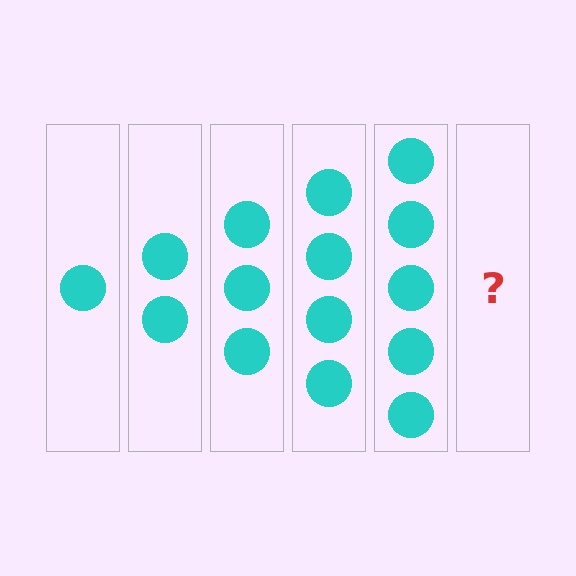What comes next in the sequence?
The next element should be 6 circles.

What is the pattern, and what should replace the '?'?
The pattern is that each step adds one more circle. The '?' should be 6 circles.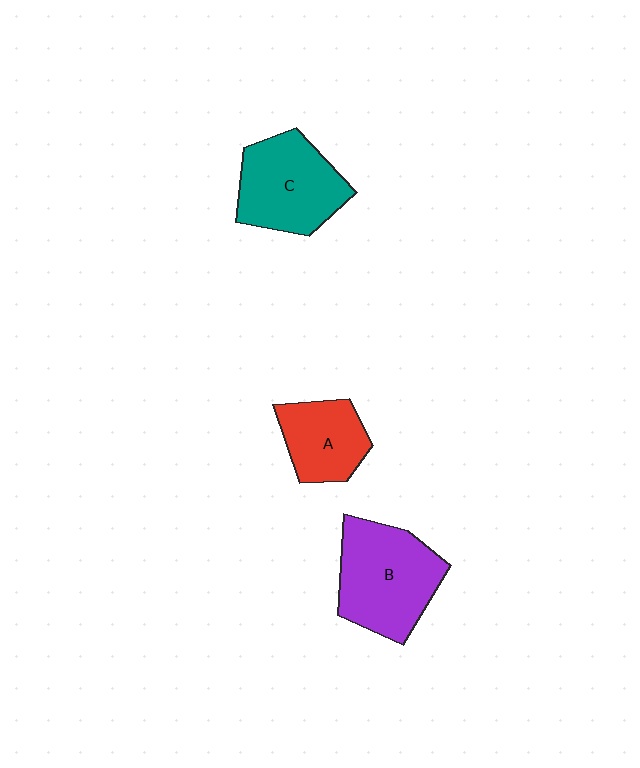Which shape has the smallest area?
Shape A (red).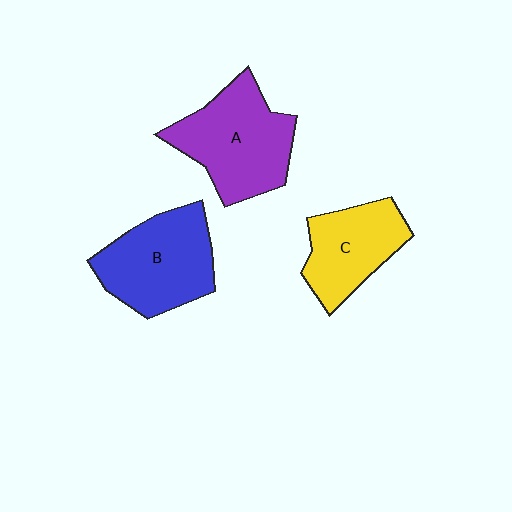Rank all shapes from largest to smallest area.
From largest to smallest: A (purple), B (blue), C (yellow).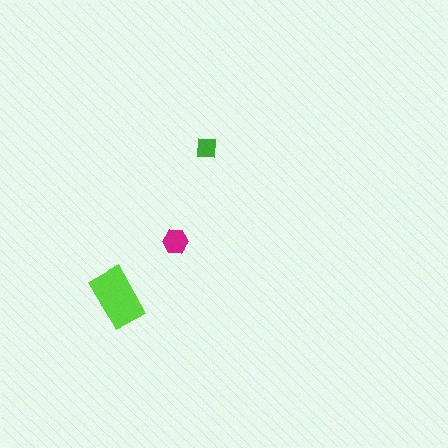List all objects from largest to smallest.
The lime rectangle, the magenta hexagon, the green square.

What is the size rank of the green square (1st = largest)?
3rd.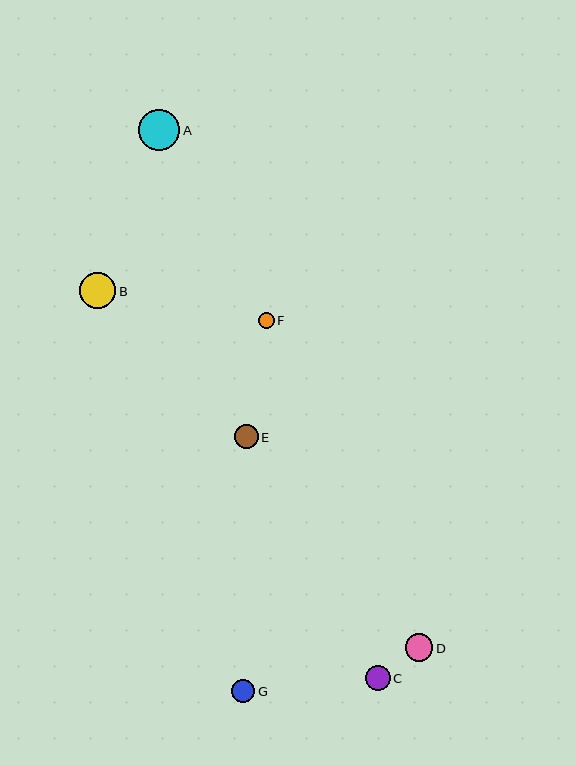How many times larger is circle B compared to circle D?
Circle B is approximately 1.3 times the size of circle D.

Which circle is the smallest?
Circle F is the smallest with a size of approximately 16 pixels.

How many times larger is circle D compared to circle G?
Circle D is approximately 1.2 times the size of circle G.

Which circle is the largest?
Circle A is the largest with a size of approximately 41 pixels.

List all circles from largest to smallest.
From largest to smallest: A, B, D, C, E, G, F.